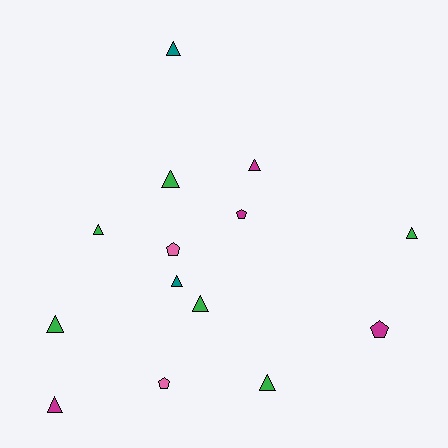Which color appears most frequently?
Green, with 6 objects.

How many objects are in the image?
There are 14 objects.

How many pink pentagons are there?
There are 2 pink pentagons.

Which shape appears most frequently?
Triangle, with 10 objects.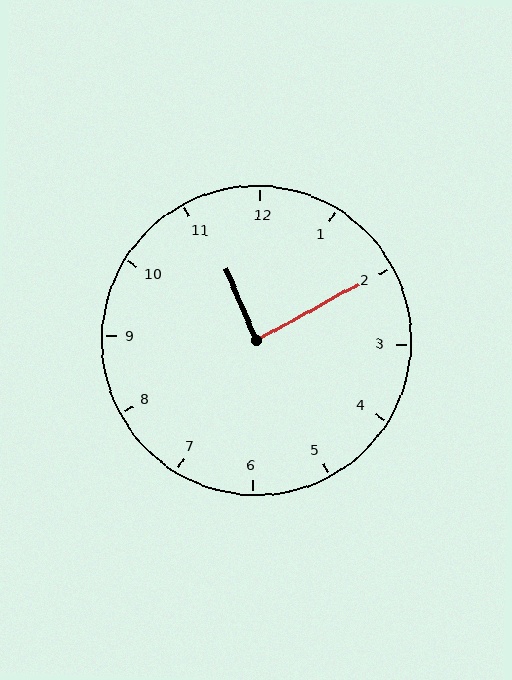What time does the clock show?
11:10.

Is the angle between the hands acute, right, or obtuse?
It is right.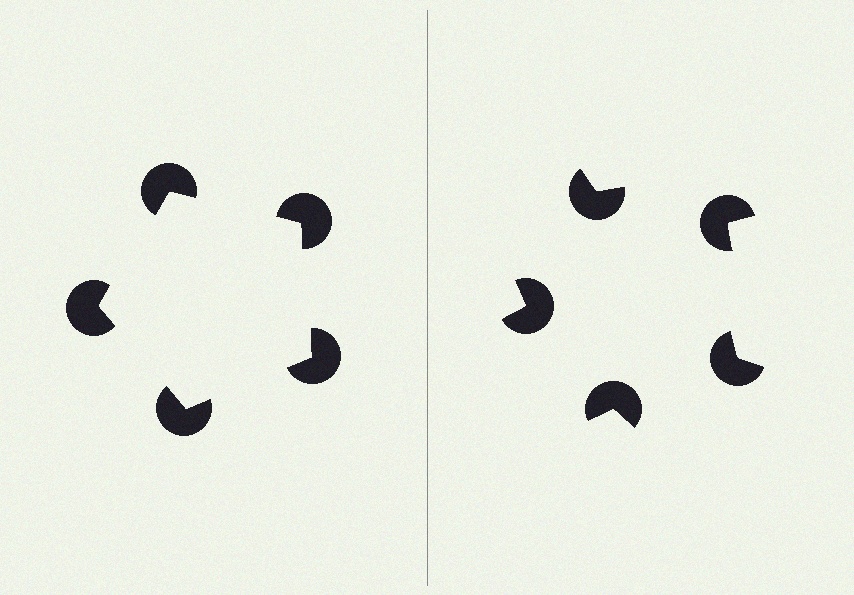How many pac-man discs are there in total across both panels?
10 — 5 on each side.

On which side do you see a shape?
An illusory pentagon appears on the left side. On the right side the wedge cuts are rotated, so no coherent shape forms.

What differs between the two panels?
The pac-man discs are positioned identically on both sides; only the wedge orientations differ. On the left they align to a pentagon; on the right they are misaligned.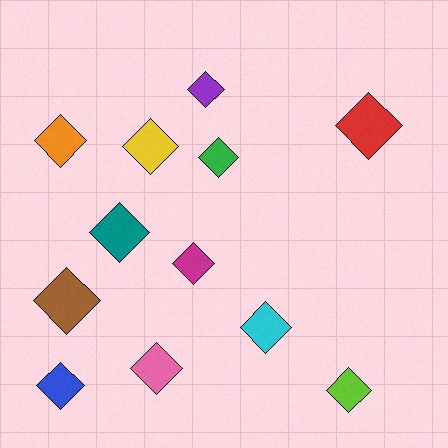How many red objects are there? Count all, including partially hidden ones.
There is 1 red object.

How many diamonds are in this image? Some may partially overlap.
There are 12 diamonds.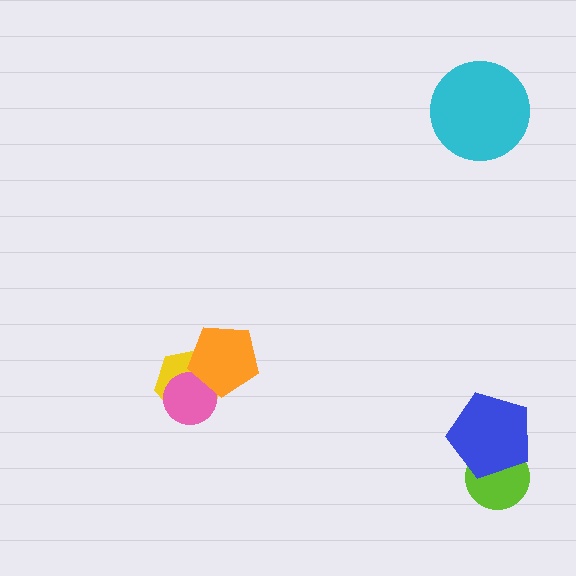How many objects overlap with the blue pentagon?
1 object overlaps with the blue pentagon.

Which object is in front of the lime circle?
The blue pentagon is in front of the lime circle.